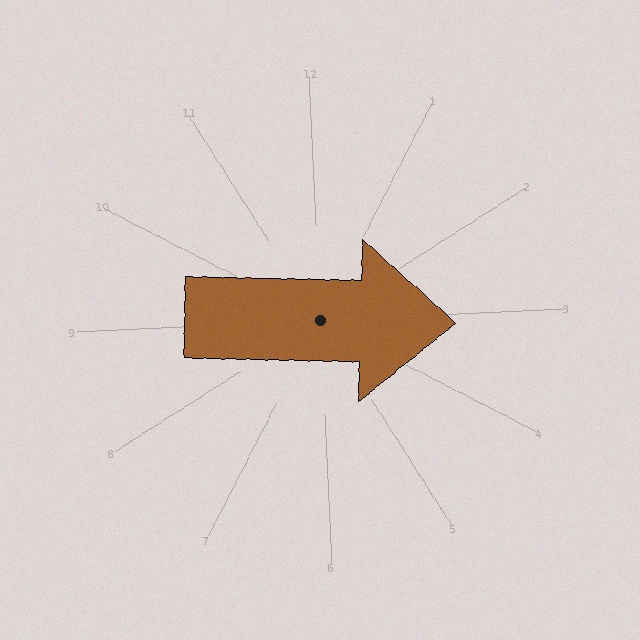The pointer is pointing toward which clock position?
Roughly 3 o'clock.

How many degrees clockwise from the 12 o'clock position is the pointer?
Approximately 94 degrees.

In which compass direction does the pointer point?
East.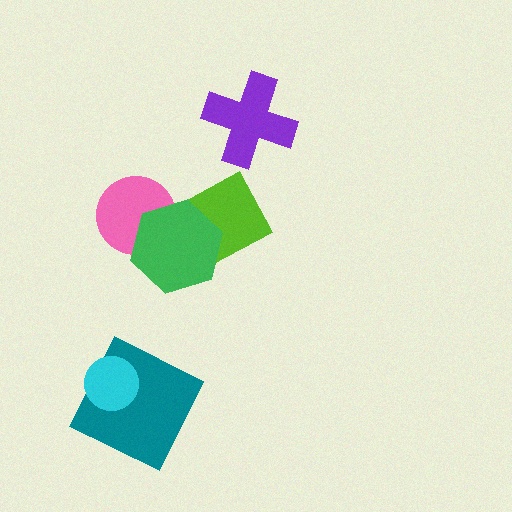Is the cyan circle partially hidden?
No, no other shape covers it.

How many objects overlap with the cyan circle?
1 object overlaps with the cyan circle.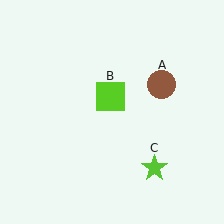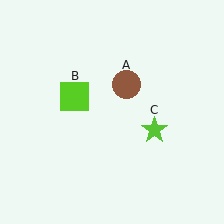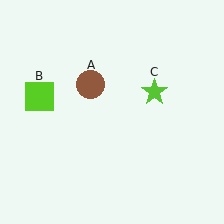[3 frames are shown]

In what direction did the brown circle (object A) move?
The brown circle (object A) moved left.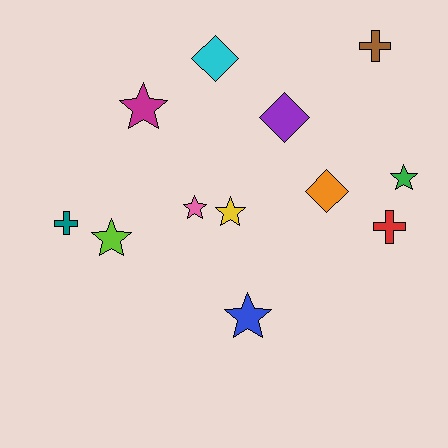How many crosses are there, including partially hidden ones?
There are 3 crosses.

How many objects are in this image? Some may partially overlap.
There are 12 objects.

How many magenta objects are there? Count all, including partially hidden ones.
There is 1 magenta object.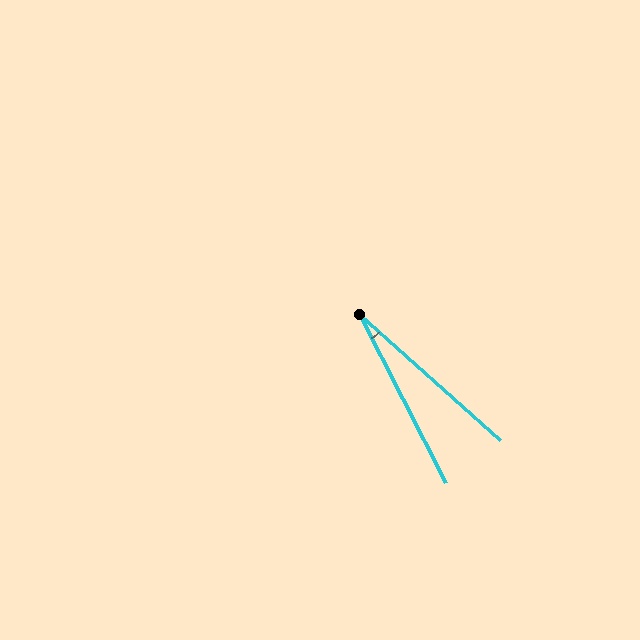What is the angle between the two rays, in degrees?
Approximately 21 degrees.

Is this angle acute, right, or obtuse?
It is acute.